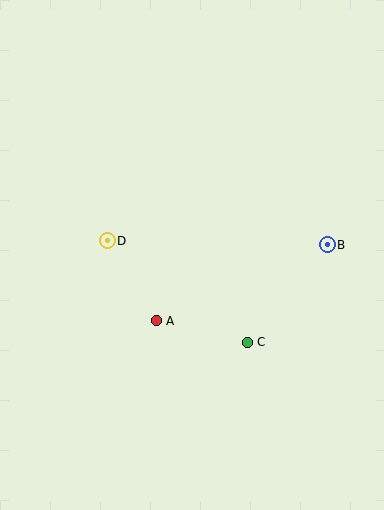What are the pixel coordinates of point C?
Point C is at (247, 342).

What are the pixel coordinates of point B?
Point B is at (327, 245).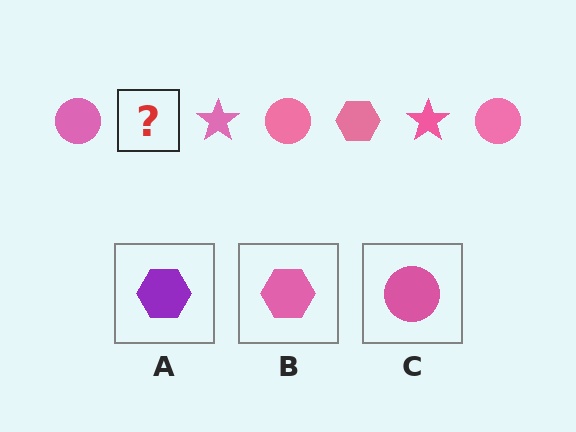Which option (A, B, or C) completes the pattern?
B.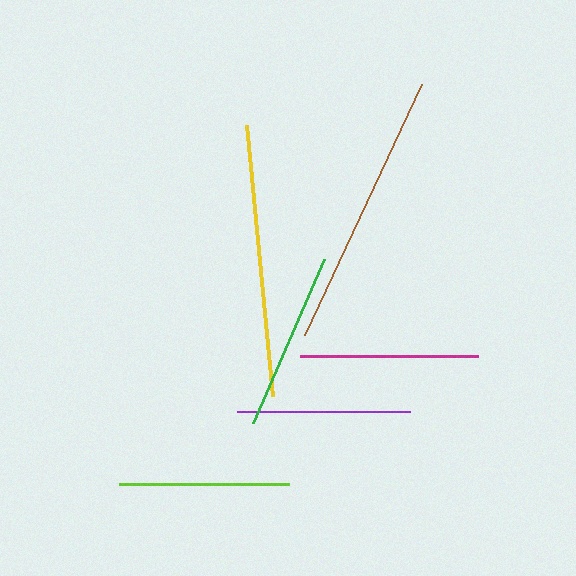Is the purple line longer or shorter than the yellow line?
The yellow line is longer than the purple line.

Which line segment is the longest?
The brown line is the longest at approximately 277 pixels.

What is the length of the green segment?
The green segment is approximately 179 pixels long.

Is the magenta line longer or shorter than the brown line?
The brown line is longer than the magenta line.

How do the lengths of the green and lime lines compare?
The green and lime lines are approximately the same length.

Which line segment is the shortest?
The lime line is the shortest at approximately 169 pixels.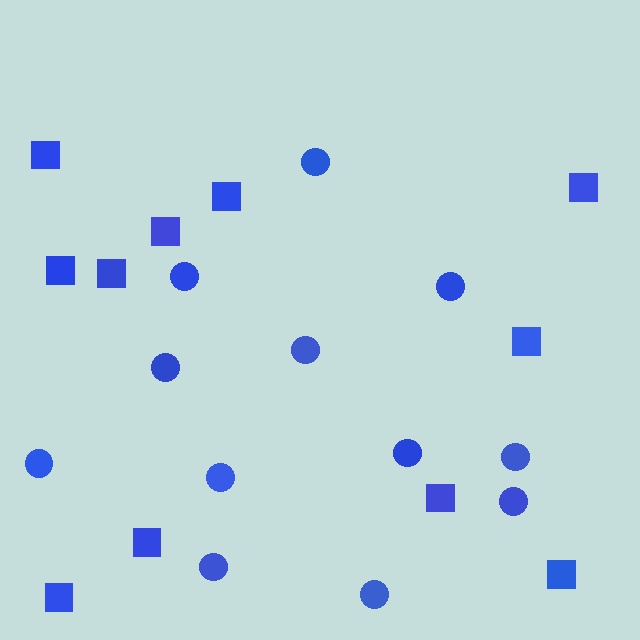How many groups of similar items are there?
There are 2 groups: one group of circles (12) and one group of squares (11).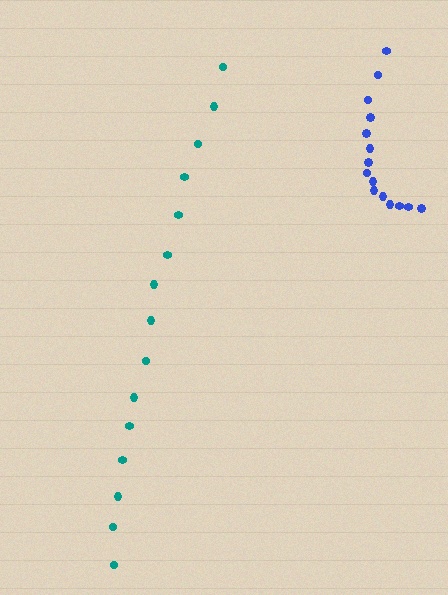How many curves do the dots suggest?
There are 2 distinct paths.